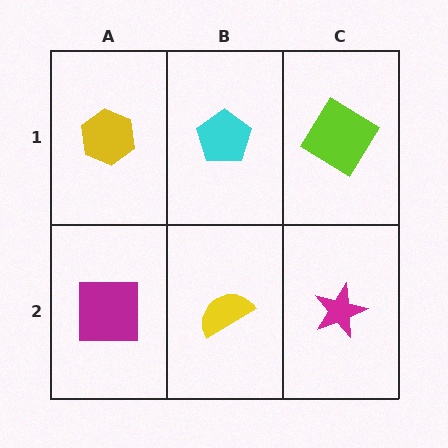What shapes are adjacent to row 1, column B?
A yellow semicircle (row 2, column B), a yellow hexagon (row 1, column A), a lime diamond (row 1, column C).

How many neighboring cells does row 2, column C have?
2.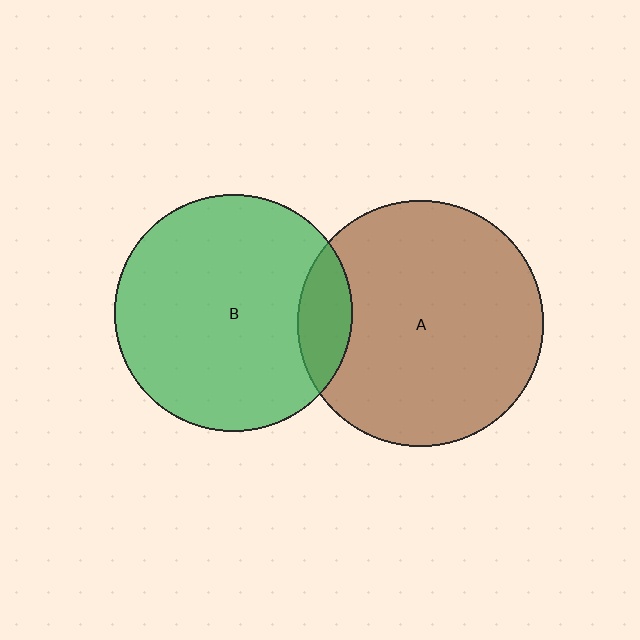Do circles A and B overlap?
Yes.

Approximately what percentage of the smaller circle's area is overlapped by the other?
Approximately 15%.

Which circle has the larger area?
Circle A (brown).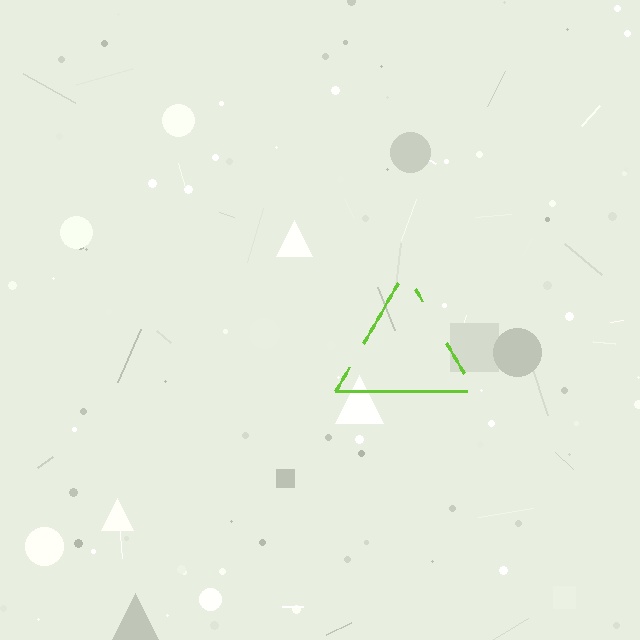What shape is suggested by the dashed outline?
The dashed outline suggests a triangle.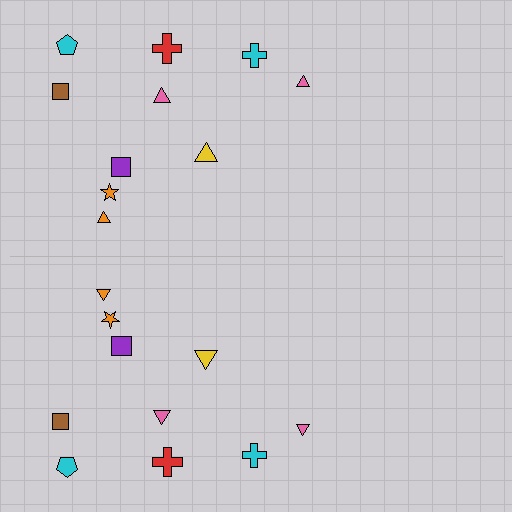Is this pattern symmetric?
Yes, this pattern has bilateral (reflection) symmetry.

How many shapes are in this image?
There are 20 shapes in this image.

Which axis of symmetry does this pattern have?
The pattern has a horizontal axis of symmetry running through the center of the image.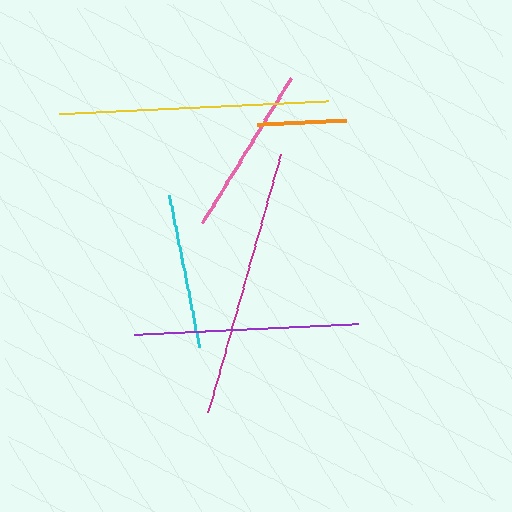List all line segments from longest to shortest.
From longest to shortest: yellow, magenta, purple, pink, cyan, orange.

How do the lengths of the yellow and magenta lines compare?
The yellow and magenta lines are approximately the same length.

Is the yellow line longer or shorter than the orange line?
The yellow line is longer than the orange line.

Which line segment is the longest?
The yellow line is the longest at approximately 269 pixels.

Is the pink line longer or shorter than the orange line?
The pink line is longer than the orange line.